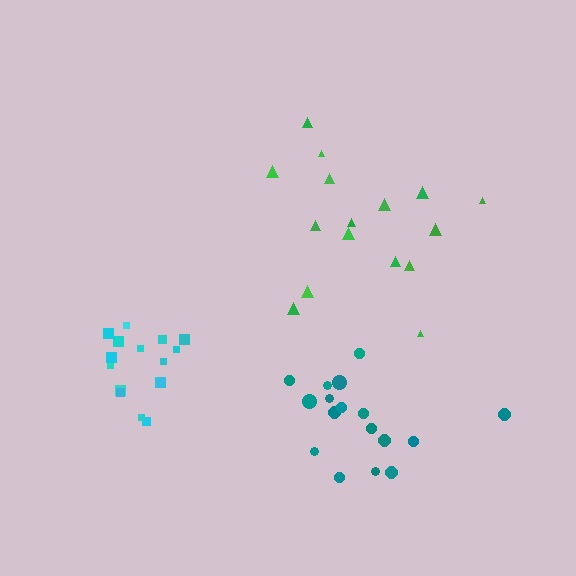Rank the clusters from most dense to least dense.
cyan, teal, green.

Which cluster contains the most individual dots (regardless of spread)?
Teal (17).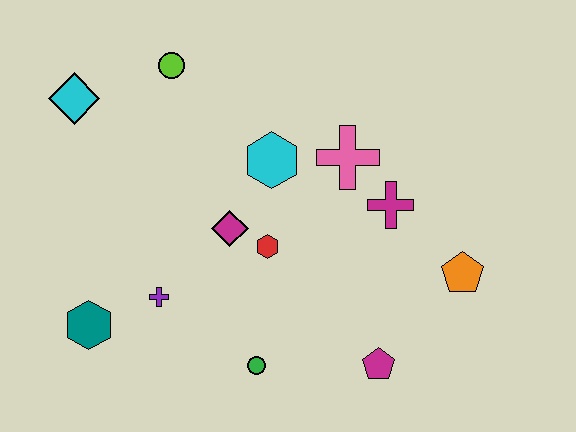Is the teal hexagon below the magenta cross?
Yes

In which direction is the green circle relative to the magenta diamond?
The green circle is below the magenta diamond.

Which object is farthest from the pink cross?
The teal hexagon is farthest from the pink cross.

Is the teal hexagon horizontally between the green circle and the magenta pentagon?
No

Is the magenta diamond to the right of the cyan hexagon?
No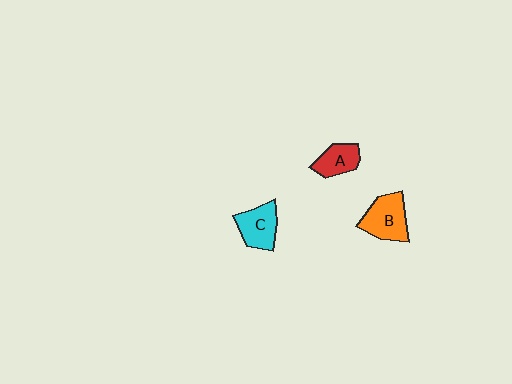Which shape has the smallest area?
Shape A (red).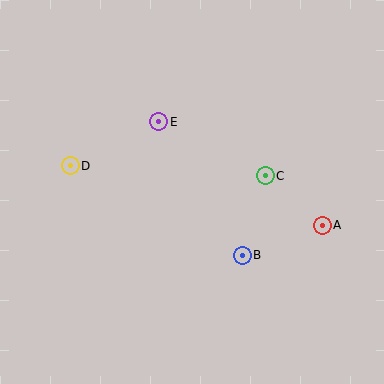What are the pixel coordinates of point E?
Point E is at (159, 122).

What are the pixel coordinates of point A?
Point A is at (322, 225).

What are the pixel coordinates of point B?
Point B is at (242, 255).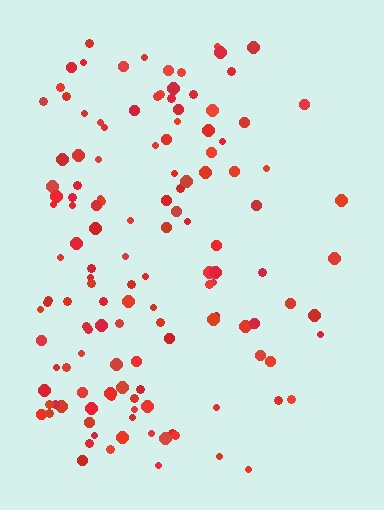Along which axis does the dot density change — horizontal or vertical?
Horizontal.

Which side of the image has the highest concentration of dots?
The left.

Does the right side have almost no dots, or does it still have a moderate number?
Still a moderate number, just noticeably fewer than the left.